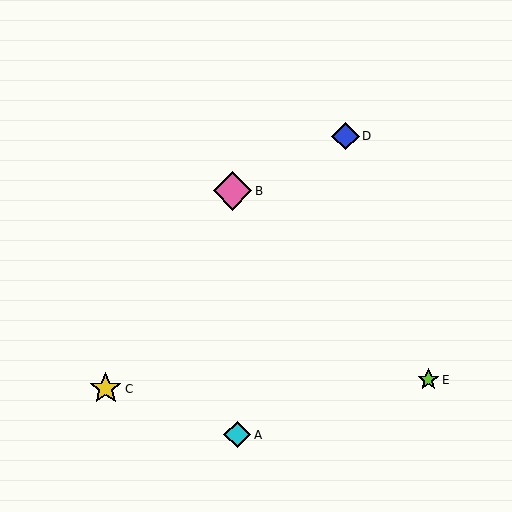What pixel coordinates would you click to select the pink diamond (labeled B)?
Click at (233, 191) to select the pink diamond B.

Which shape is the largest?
The pink diamond (labeled B) is the largest.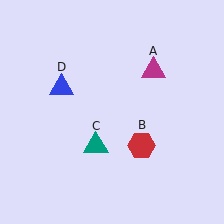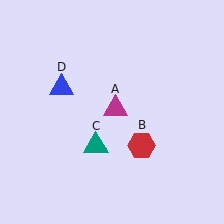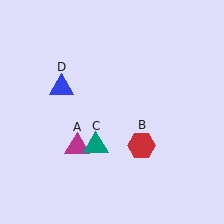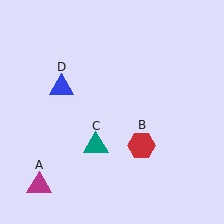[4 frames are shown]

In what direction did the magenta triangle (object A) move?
The magenta triangle (object A) moved down and to the left.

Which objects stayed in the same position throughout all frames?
Red hexagon (object B) and teal triangle (object C) and blue triangle (object D) remained stationary.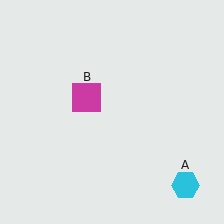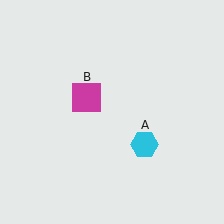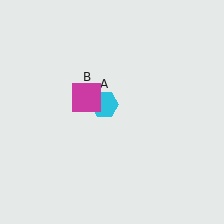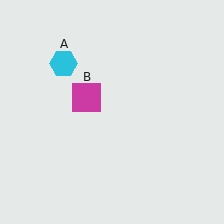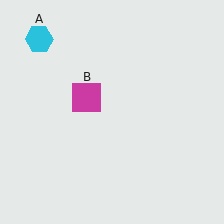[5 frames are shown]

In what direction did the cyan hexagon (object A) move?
The cyan hexagon (object A) moved up and to the left.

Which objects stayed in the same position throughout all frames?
Magenta square (object B) remained stationary.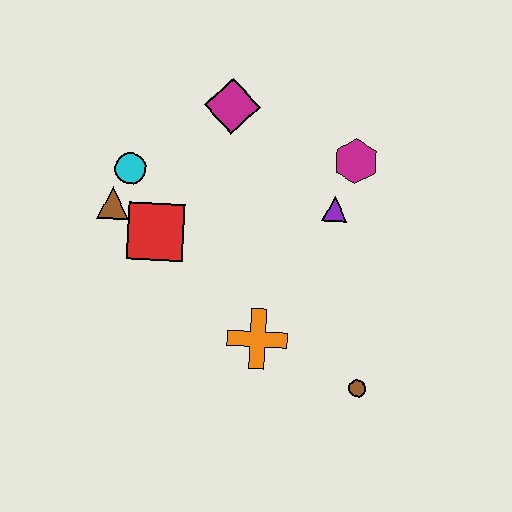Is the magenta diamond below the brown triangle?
No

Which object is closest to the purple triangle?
The magenta hexagon is closest to the purple triangle.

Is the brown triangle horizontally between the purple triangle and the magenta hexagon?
No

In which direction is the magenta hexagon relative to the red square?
The magenta hexagon is to the right of the red square.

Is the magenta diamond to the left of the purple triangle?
Yes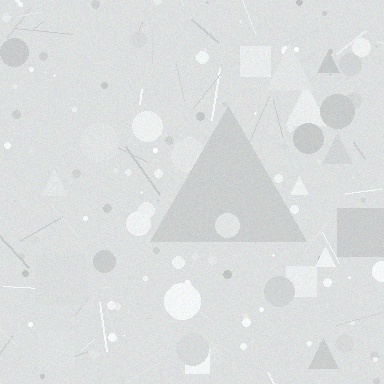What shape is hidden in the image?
A triangle is hidden in the image.